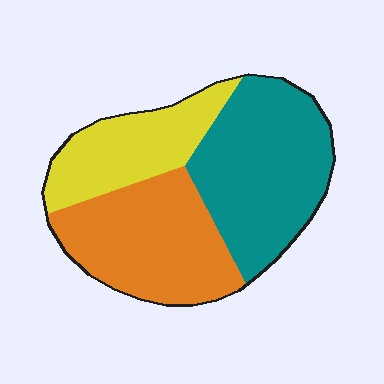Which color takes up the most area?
Teal, at roughly 40%.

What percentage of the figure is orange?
Orange takes up about three eighths (3/8) of the figure.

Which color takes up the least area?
Yellow, at roughly 25%.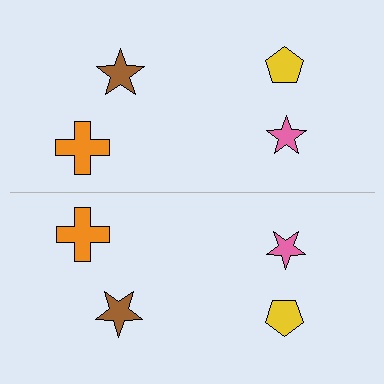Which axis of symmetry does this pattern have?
The pattern has a horizontal axis of symmetry running through the center of the image.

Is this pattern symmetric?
Yes, this pattern has bilateral (reflection) symmetry.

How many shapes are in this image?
There are 8 shapes in this image.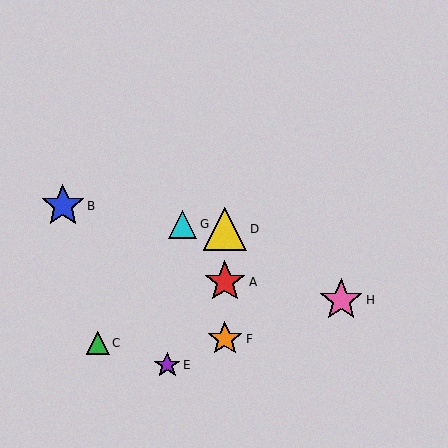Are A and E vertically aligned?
No, A is at x≈225 and E is at x≈167.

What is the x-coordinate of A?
Object A is at x≈225.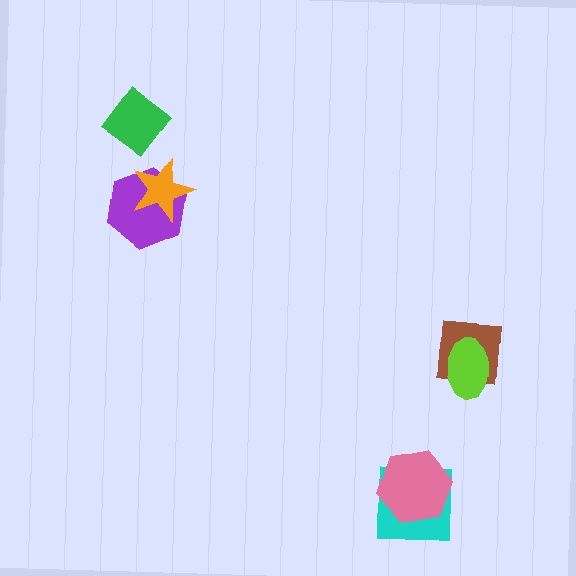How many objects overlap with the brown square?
1 object overlaps with the brown square.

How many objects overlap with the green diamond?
0 objects overlap with the green diamond.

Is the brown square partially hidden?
Yes, it is partially covered by another shape.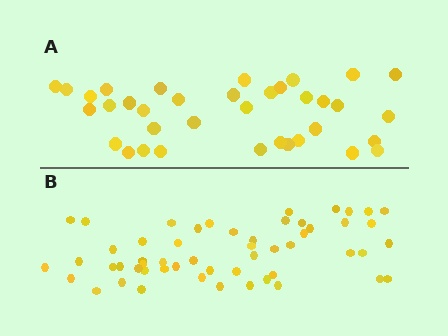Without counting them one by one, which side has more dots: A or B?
Region B (the bottom region) has more dots.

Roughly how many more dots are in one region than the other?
Region B has approximately 20 more dots than region A.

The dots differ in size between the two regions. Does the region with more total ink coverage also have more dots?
No. Region A has more total ink coverage because its dots are larger, but region B actually contains more individual dots. Total area can be misleading — the number of items is what matters here.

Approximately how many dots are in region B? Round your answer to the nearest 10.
About 50 dots. (The exact count is 54, which rounds to 50.)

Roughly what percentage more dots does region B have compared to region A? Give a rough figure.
About 50% more.